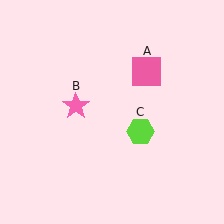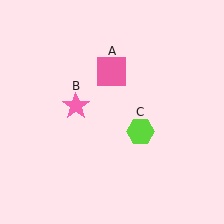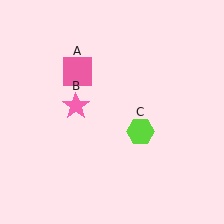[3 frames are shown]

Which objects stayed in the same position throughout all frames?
Pink star (object B) and lime hexagon (object C) remained stationary.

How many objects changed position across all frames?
1 object changed position: pink square (object A).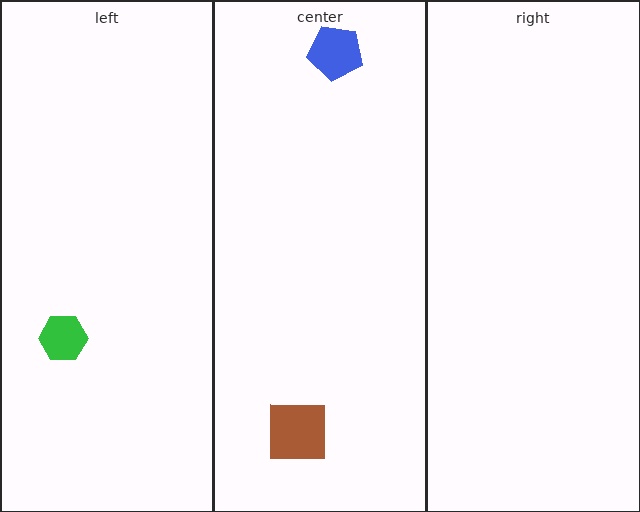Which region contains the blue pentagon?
The center region.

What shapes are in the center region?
The brown square, the blue pentagon.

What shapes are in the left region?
The green hexagon.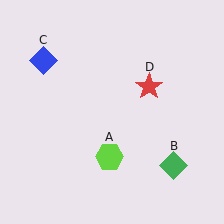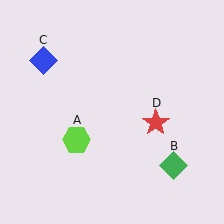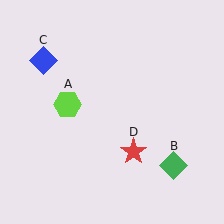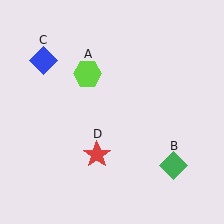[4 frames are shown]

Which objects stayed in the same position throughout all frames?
Green diamond (object B) and blue diamond (object C) remained stationary.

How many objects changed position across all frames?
2 objects changed position: lime hexagon (object A), red star (object D).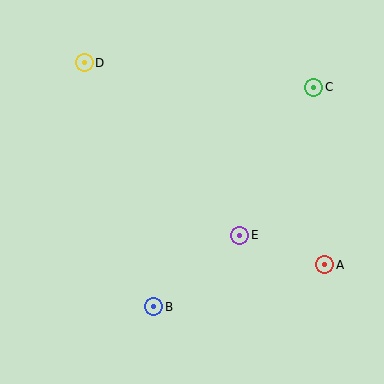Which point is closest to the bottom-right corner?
Point A is closest to the bottom-right corner.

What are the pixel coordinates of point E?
Point E is at (240, 235).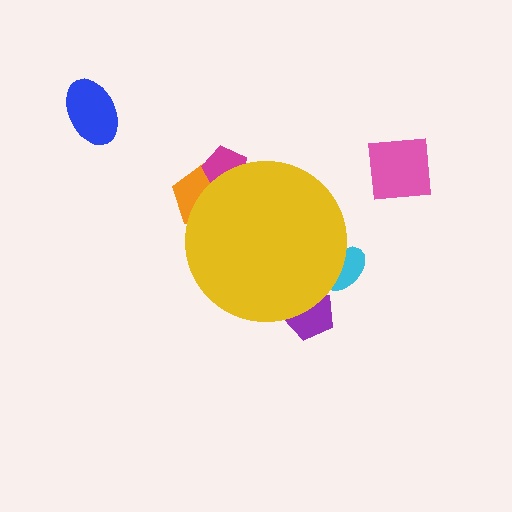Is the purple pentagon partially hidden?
Yes, the purple pentagon is partially hidden behind the yellow circle.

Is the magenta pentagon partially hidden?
Yes, the magenta pentagon is partially hidden behind the yellow circle.